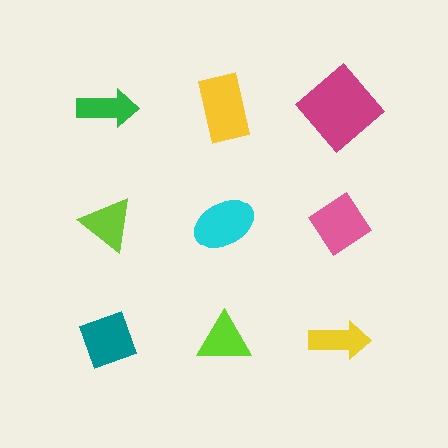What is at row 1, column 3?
A magenta diamond.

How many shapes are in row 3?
3 shapes.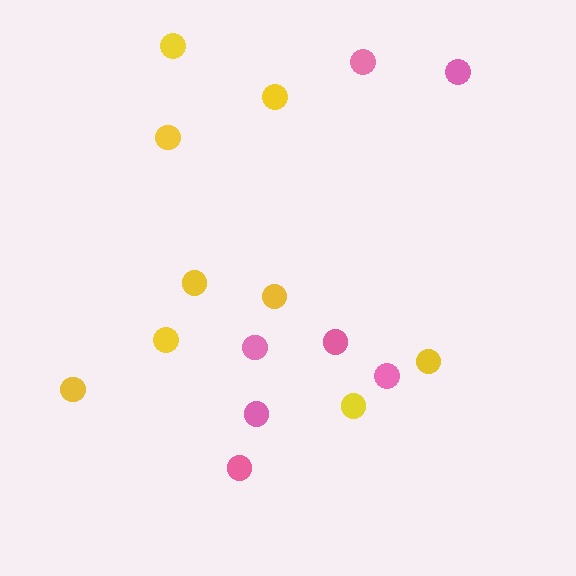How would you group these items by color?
There are 2 groups: one group of yellow circles (9) and one group of pink circles (7).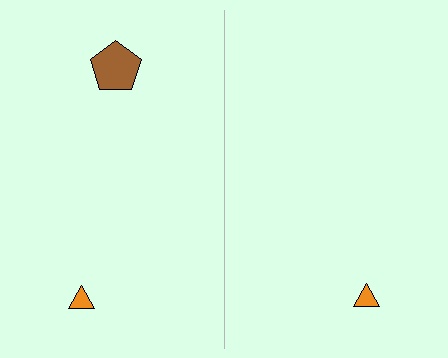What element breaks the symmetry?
A brown pentagon is missing from the right side.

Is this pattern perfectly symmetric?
No, the pattern is not perfectly symmetric. A brown pentagon is missing from the right side.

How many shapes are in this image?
There are 3 shapes in this image.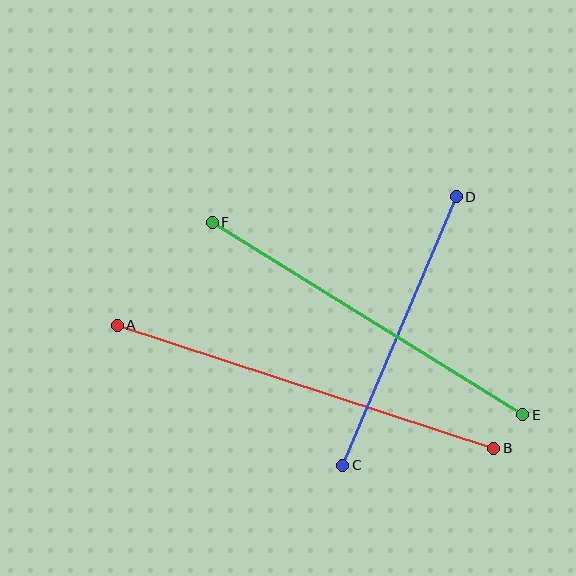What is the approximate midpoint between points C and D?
The midpoint is at approximately (399, 331) pixels.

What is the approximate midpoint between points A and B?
The midpoint is at approximately (306, 387) pixels.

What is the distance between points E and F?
The distance is approximately 365 pixels.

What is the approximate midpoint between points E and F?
The midpoint is at approximately (368, 319) pixels.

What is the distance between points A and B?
The distance is approximately 396 pixels.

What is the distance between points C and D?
The distance is approximately 292 pixels.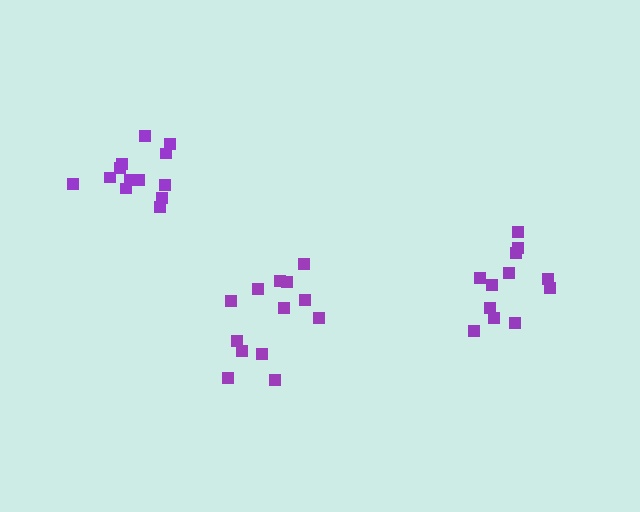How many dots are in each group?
Group 1: 13 dots, Group 2: 13 dots, Group 3: 12 dots (38 total).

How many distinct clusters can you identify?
There are 3 distinct clusters.